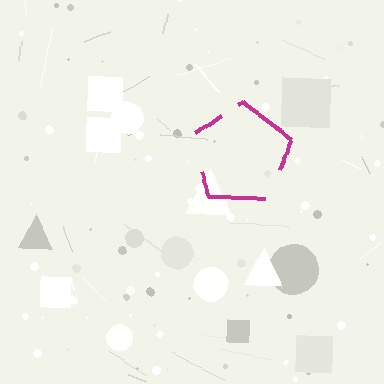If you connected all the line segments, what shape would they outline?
They would outline a pentagon.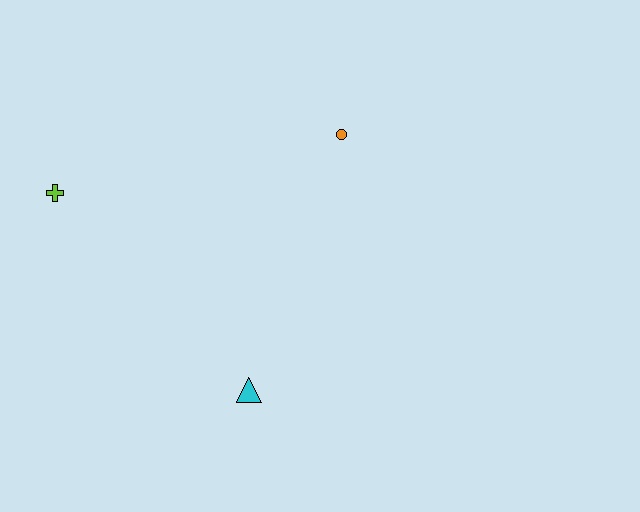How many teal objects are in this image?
There are no teal objects.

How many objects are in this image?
There are 3 objects.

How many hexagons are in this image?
There are no hexagons.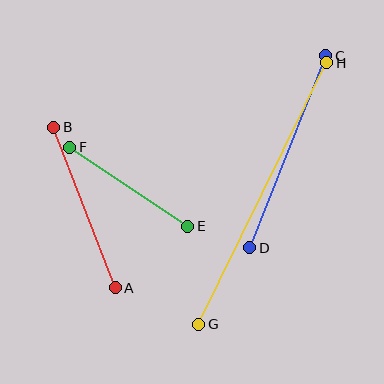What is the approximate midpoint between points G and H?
The midpoint is at approximately (263, 193) pixels.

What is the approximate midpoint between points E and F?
The midpoint is at approximately (129, 187) pixels.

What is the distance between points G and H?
The distance is approximately 291 pixels.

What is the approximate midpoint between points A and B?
The midpoint is at approximately (84, 208) pixels.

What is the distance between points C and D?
The distance is approximately 206 pixels.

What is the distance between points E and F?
The distance is approximately 142 pixels.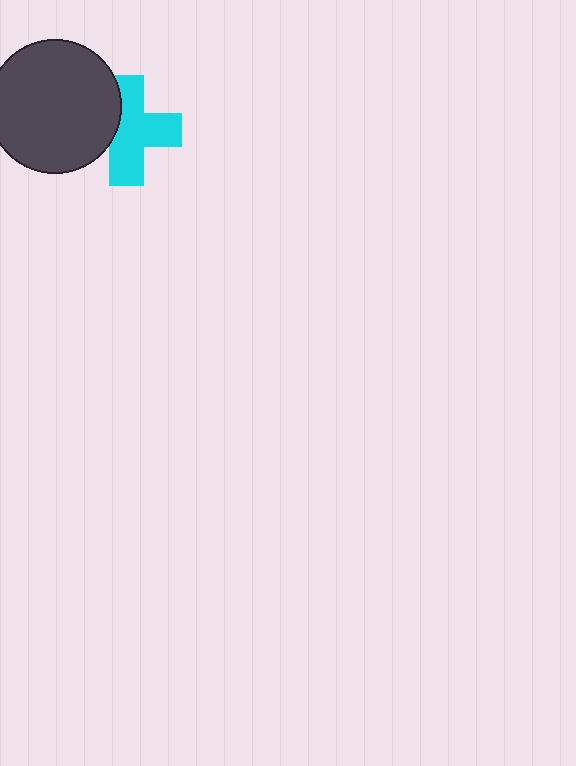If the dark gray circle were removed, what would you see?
You would see the complete cyan cross.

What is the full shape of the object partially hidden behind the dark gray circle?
The partially hidden object is a cyan cross.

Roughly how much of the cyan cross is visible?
Most of it is visible (roughly 69%).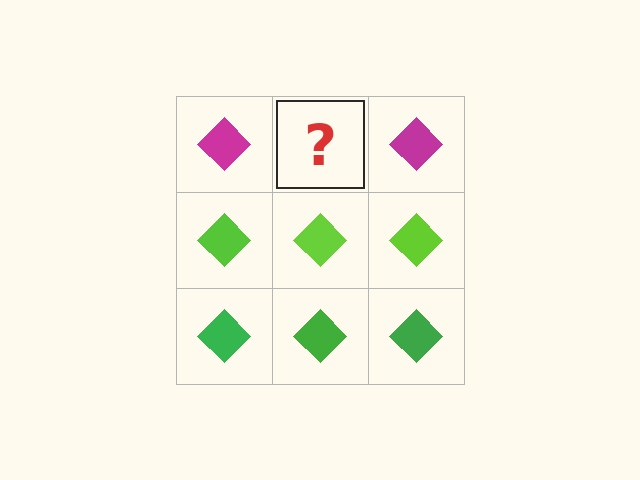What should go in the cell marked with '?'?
The missing cell should contain a magenta diamond.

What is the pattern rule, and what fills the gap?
The rule is that each row has a consistent color. The gap should be filled with a magenta diamond.